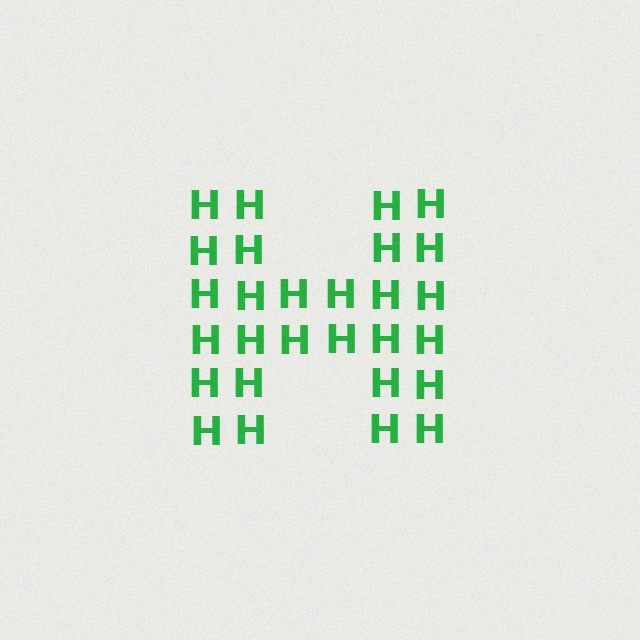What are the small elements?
The small elements are letter H's.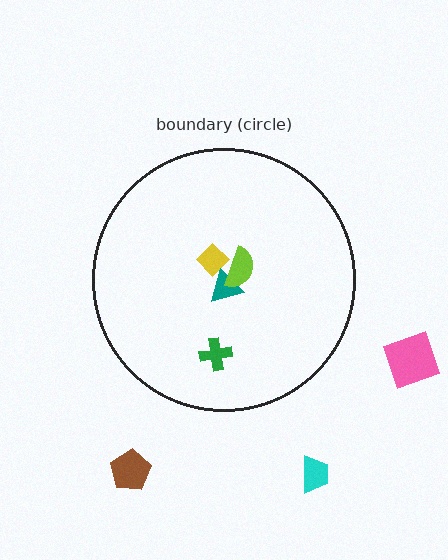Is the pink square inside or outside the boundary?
Outside.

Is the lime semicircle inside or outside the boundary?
Inside.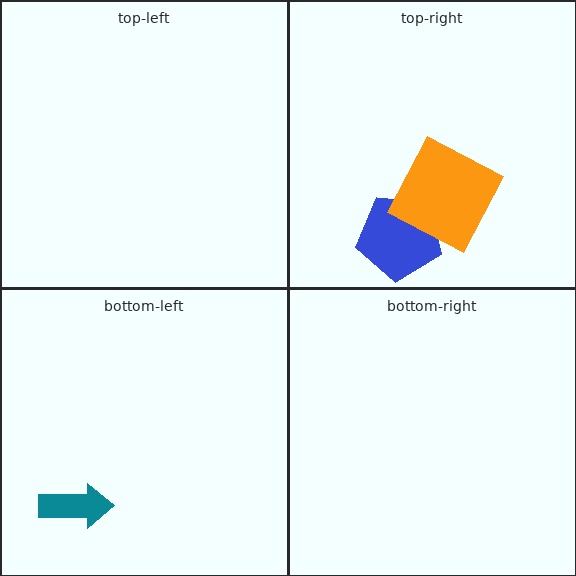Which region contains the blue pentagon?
The top-right region.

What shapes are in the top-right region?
The blue pentagon, the orange square.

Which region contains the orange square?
The top-right region.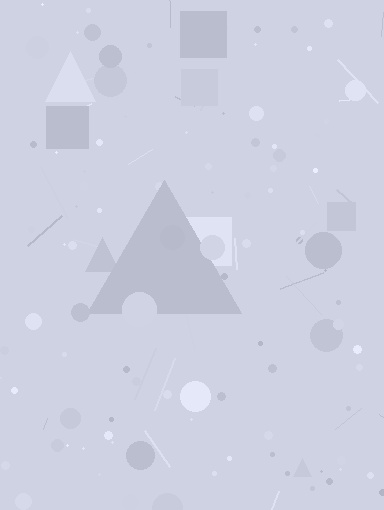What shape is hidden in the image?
A triangle is hidden in the image.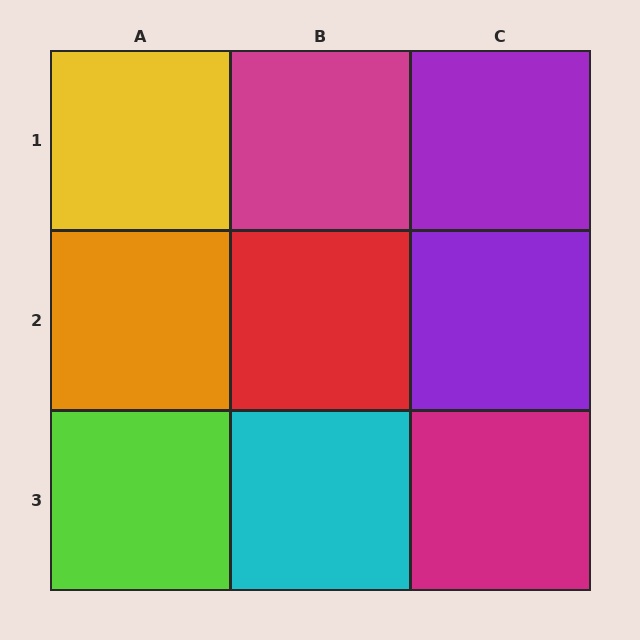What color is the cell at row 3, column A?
Lime.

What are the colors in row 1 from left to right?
Yellow, magenta, purple.